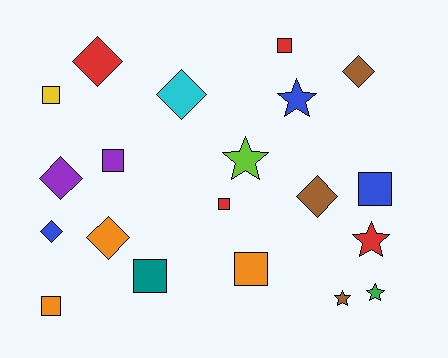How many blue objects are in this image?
There are 3 blue objects.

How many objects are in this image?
There are 20 objects.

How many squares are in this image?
There are 8 squares.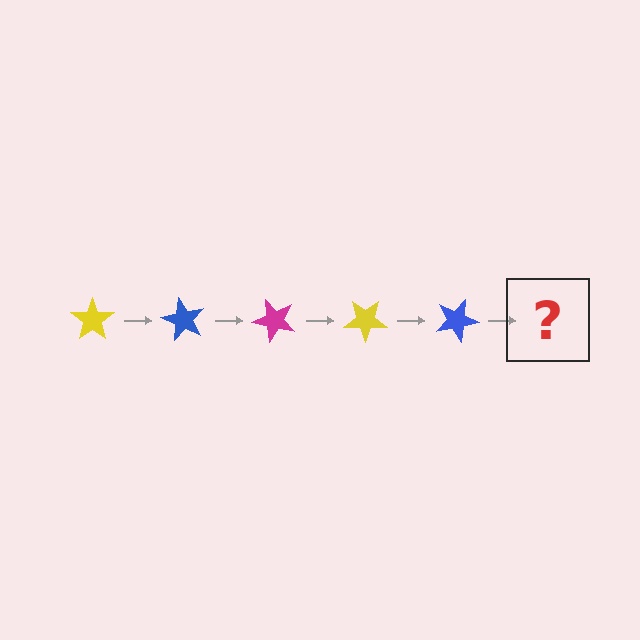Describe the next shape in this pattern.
It should be a magenta star, rotated 300 degrees from the start.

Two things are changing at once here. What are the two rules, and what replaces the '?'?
The two rules are that it rotates 60 degrees each step and the color cycles through yellow, blue, and magenta. The '?' should be a magenta star, rotated 300 degrees from the start.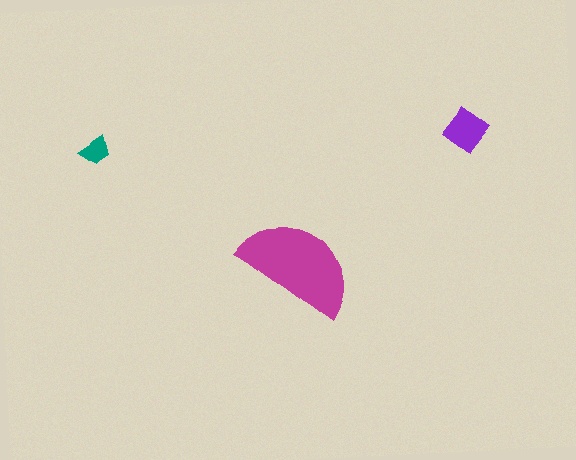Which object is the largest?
The magenta semicircle.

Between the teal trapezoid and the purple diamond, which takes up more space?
The purple diamond.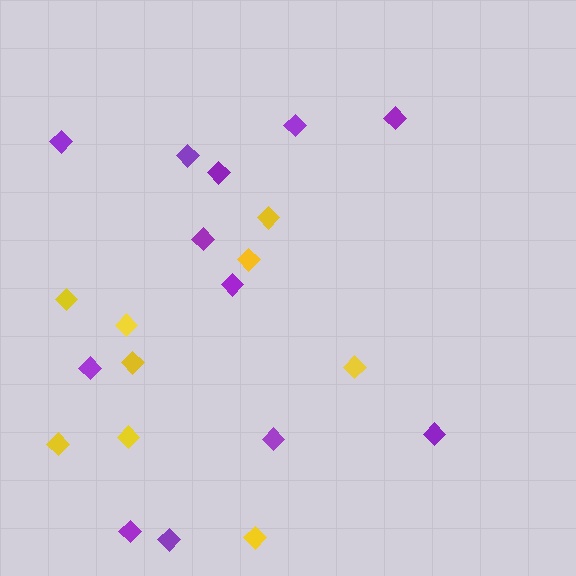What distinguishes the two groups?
There are 2 groups: one group of yellow diamonds (9) and one group of purple diamonds (12).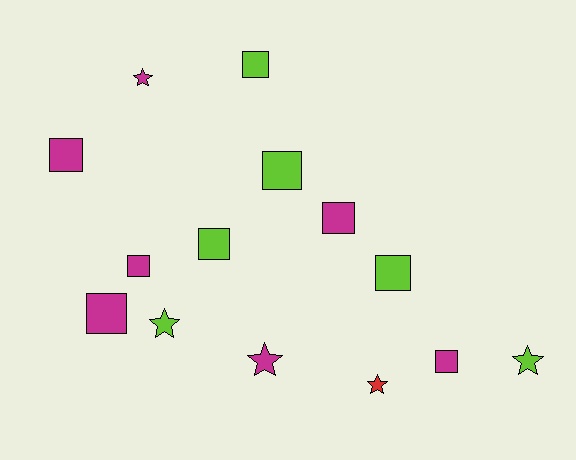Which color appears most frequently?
Magenta, with 7 objects.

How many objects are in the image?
There are 14 objects.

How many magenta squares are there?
There are 5 magenta squares.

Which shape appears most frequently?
Square, with 9 objects.